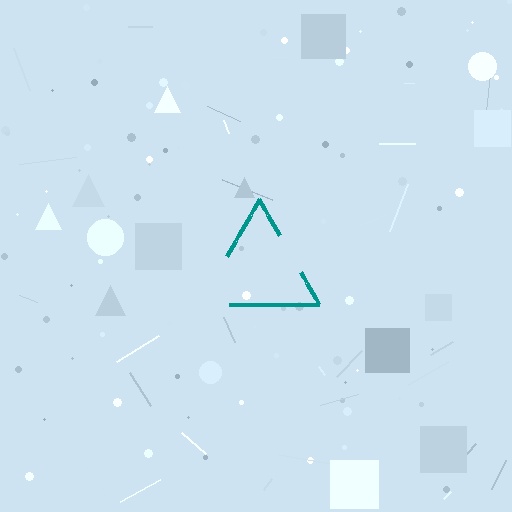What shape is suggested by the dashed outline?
The dashed outline suggests a triangle.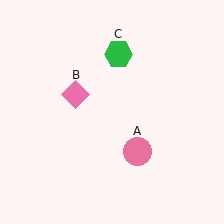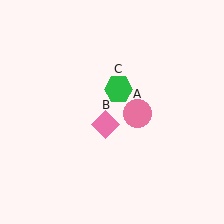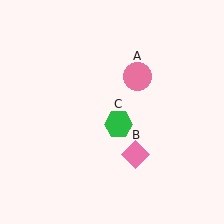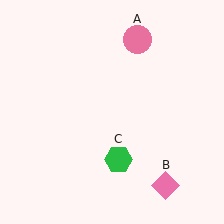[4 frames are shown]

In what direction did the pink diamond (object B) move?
The pink diamond (object B) moved down and to the right.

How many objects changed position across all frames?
3 objects changed position: pink circle (object A), pink diamond (object B), green hexagon (object C).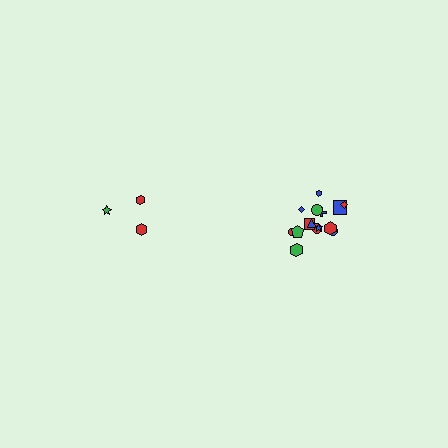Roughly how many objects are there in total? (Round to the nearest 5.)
Roughly 20 objects in total.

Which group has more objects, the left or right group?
The right group.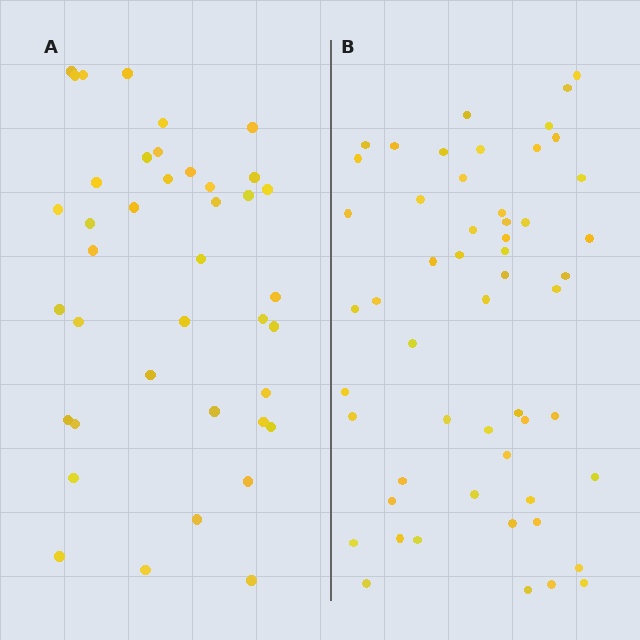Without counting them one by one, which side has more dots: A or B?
Region B (the right region) has more dots.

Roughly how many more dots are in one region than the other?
Region B has approximately 15 more dots than region A.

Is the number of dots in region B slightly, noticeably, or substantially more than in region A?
Region B has noticeably more, but not dramatically so. The ratio is roughly 1.4 to 1.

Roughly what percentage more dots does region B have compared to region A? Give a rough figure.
About 35% more.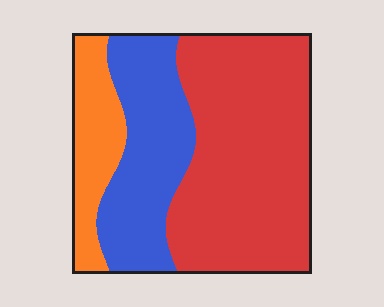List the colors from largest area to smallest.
From largest to smallest: red, blue, orange.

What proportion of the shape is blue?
Blue covers 29% of the shape.